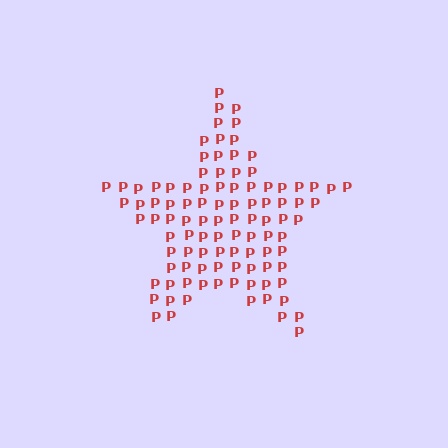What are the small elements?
The small elements are letter P's.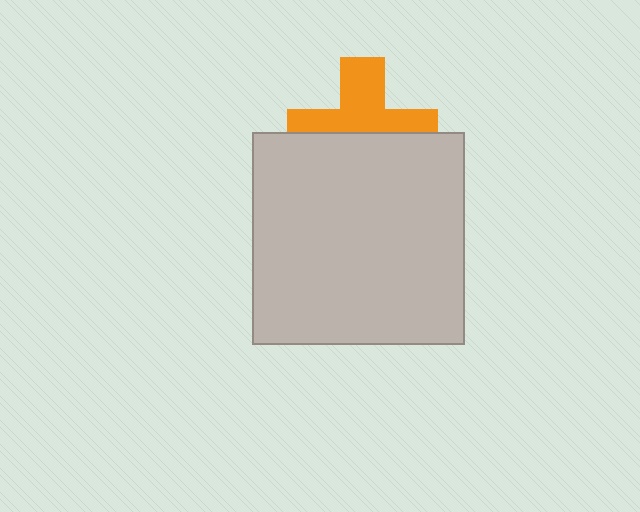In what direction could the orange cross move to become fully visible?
The orange cross could move up. That would shift it out from behind the light gray square entirely.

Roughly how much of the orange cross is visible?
About half of it is visible (roughly 49%).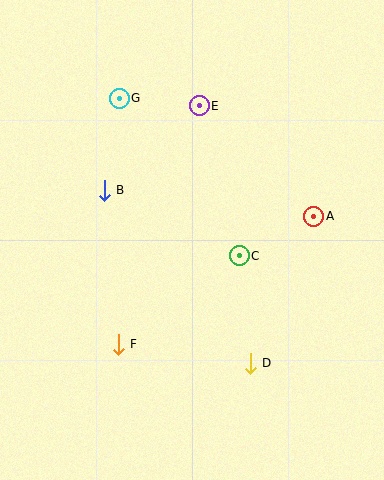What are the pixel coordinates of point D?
Point D is at (251, 363).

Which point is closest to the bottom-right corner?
Point D is closest to the bottom-right corner.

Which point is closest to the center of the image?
Point C at (239, 255) is closest to the center.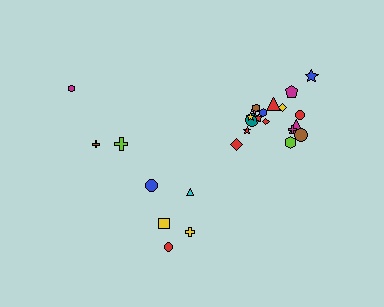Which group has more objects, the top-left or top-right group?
The top-right group.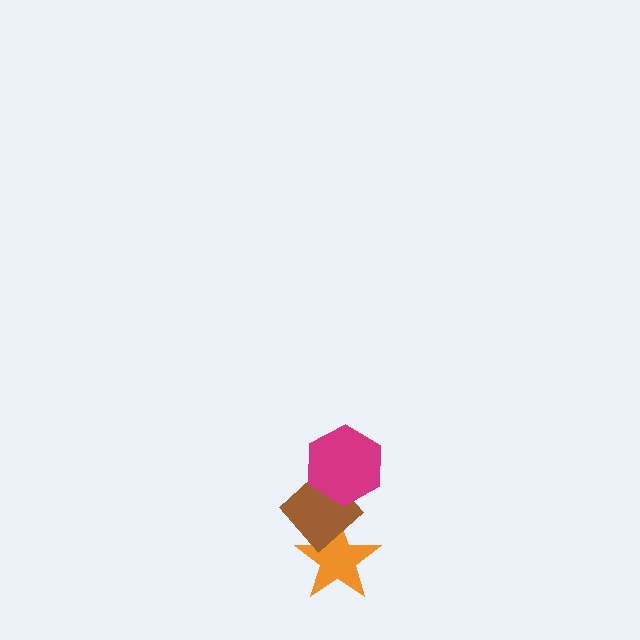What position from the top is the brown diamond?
The brown diamond is 2nd from the top.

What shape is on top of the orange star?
The brown diamond is on top of the orange star.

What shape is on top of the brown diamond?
The magenta hexagon is on top of the brown diamond.